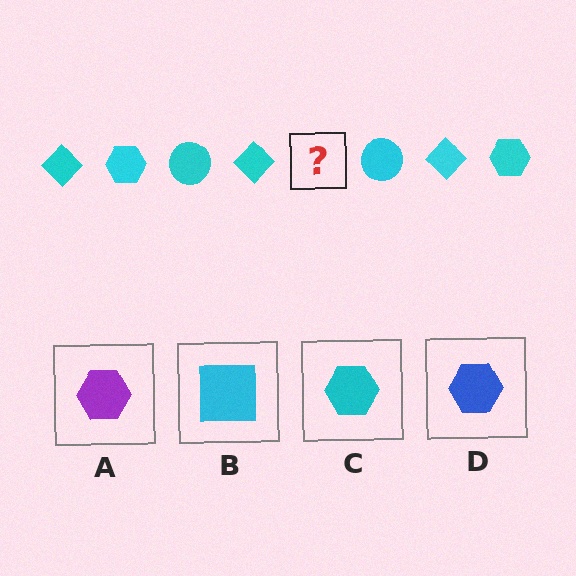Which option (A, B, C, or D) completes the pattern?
C.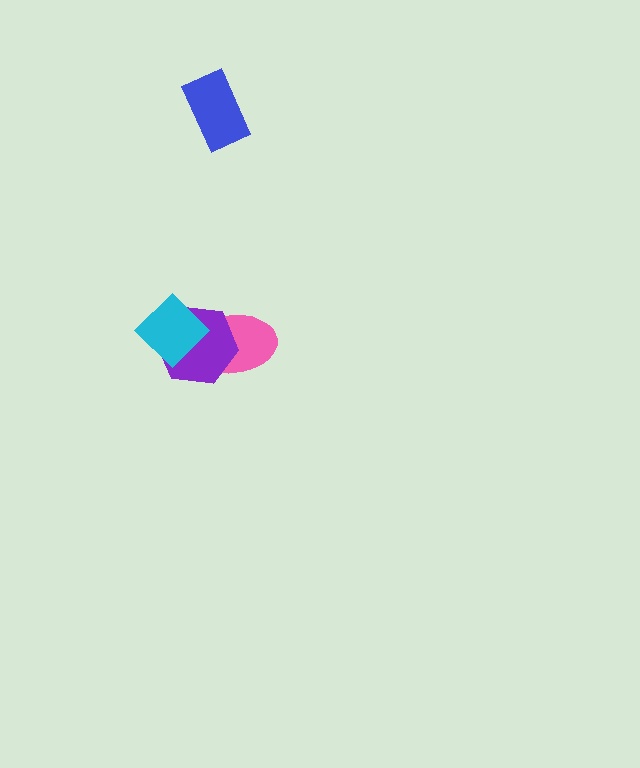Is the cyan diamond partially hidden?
No, no other shape covers it.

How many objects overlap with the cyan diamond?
2 objects overlap with the cyan diamond.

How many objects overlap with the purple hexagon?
2 objects overlap with the purple hexagon.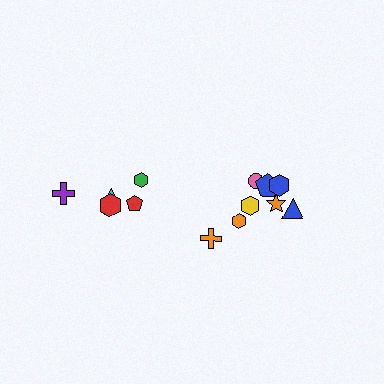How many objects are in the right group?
There are 8 objects.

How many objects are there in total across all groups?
There are 13 objects.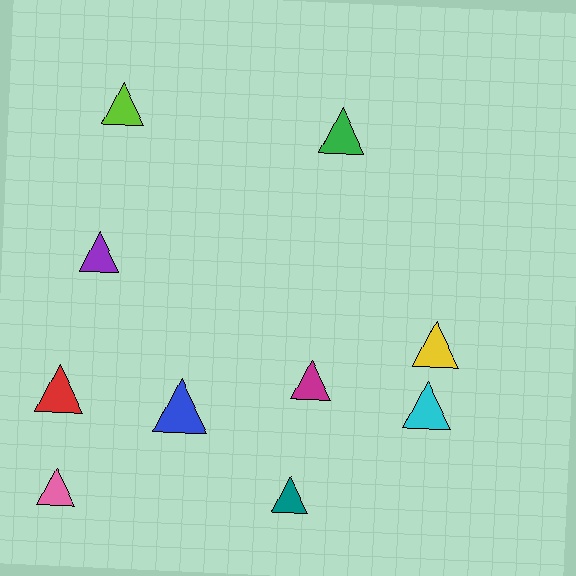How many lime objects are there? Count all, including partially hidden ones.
There is 1 lime object.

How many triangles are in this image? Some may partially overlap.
There are 10 triangles.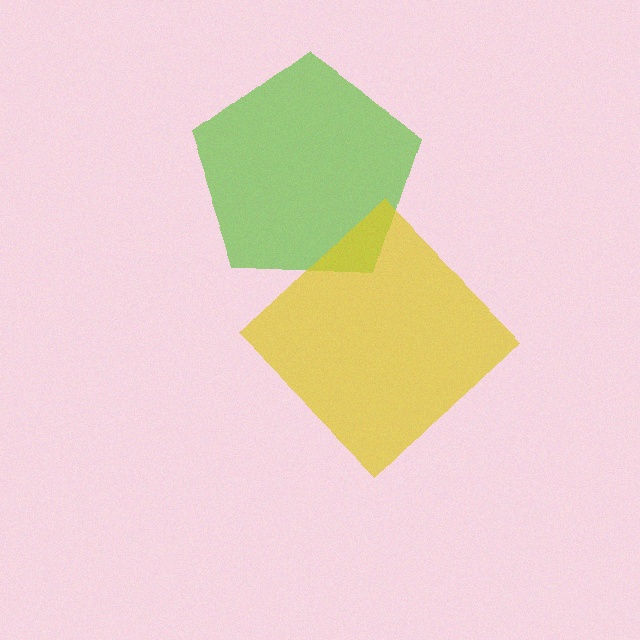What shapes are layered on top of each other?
The layered shapes are: a lime pentagon, a yellow diamond.